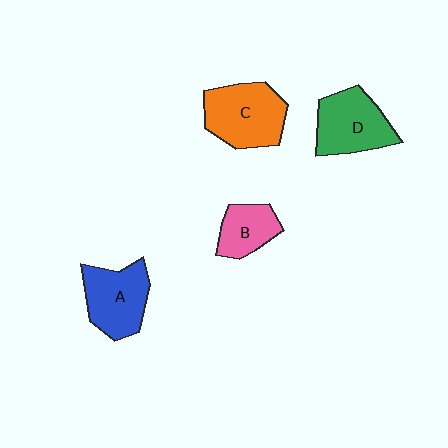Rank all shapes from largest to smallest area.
From largest to smallest: C (orange), D (green), A (blue), B (pink).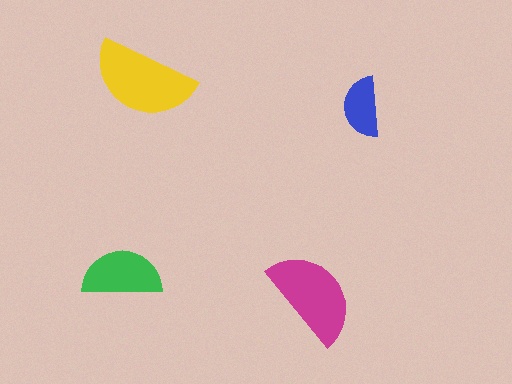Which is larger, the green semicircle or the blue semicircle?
The green one.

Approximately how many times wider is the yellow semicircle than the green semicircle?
About 1.5 times wider.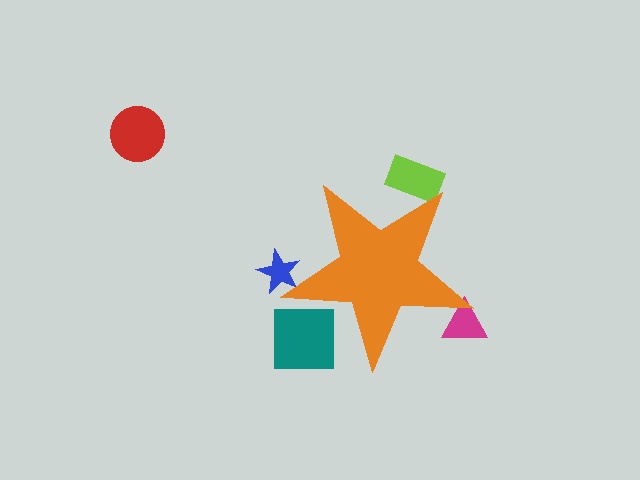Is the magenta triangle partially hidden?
Yes, the magenta triangle is partially hidden behind the orange star.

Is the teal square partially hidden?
Yes, the teal square is partially hidden behind the orange star.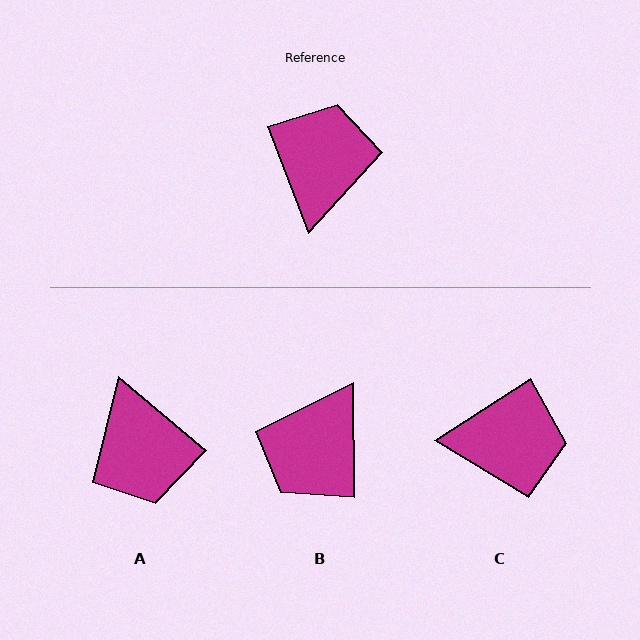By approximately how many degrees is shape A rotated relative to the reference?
Approximately 151 degrees clockwise.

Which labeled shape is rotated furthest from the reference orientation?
B, about 159 degrees away.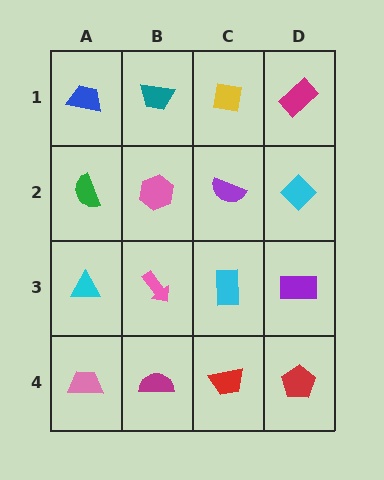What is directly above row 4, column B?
A pink arrow.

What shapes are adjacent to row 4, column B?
A pink arrow (row 3, column B), a pink trapezoid (row 4, column A), a red trapezoid (row 4, column C).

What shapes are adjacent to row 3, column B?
A pink hexagon (row 2, column B), a magenta semicircle (row 4, column B), a cyan triangle (row 3, column A), a cyan rectangle (row 3, column C).